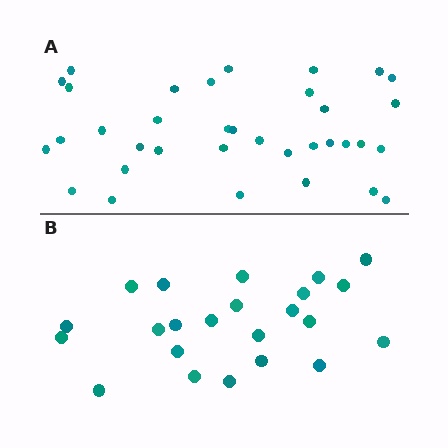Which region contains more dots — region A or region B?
Region A (the top region) has more dots.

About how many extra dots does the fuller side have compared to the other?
Region A has roughly 12 or so more dots than region B.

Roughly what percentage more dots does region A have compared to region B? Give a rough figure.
About 50% more.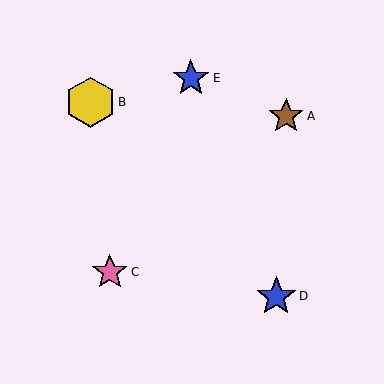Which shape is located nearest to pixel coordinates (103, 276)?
The pink star (labeled C) at (110, 272) is nearest to that location.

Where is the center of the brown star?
The center of the brown star is at (286, 116).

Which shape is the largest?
The yellow hexagon (labeled B) is the largest.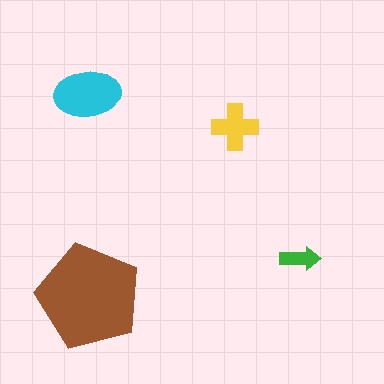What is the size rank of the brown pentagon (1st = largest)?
1st.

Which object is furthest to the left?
The cyan ellipse is leftmost.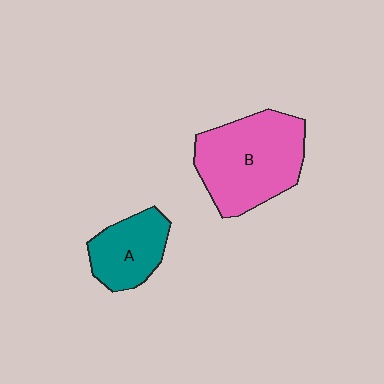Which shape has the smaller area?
Shape A (teal).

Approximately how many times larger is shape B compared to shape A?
Approximately 1.8 times.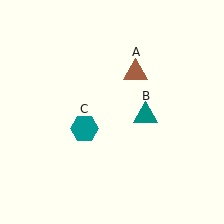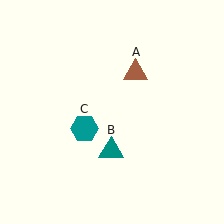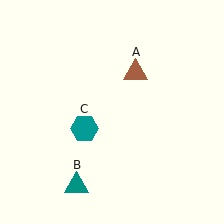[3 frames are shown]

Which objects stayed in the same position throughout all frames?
Brown triangle (object A) and teal hexagon (object C) remained stationary.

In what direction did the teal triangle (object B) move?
The teal triangle (object B) moved down and to the left.